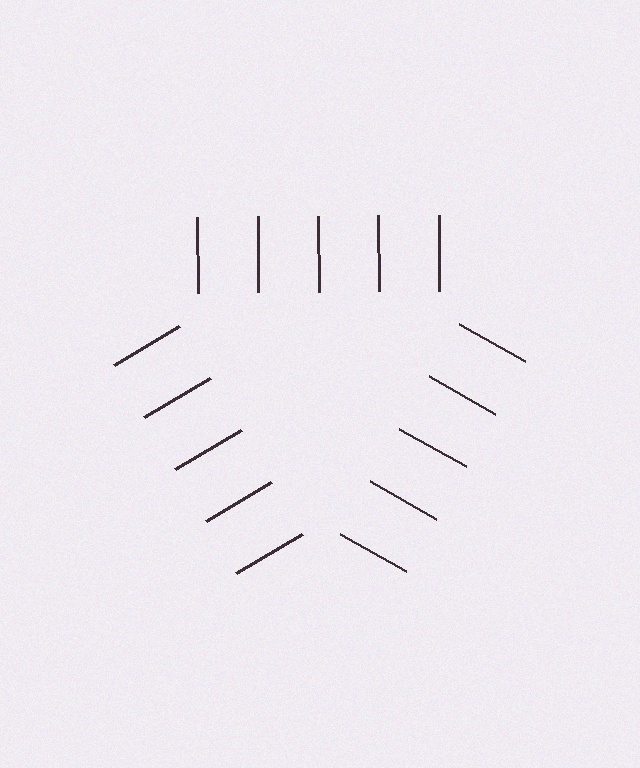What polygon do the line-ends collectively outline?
An illusory triangle — the line segments terminate on its edges but no continuous stroke is drawn.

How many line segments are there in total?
15 — 5 along each of the 3 edges.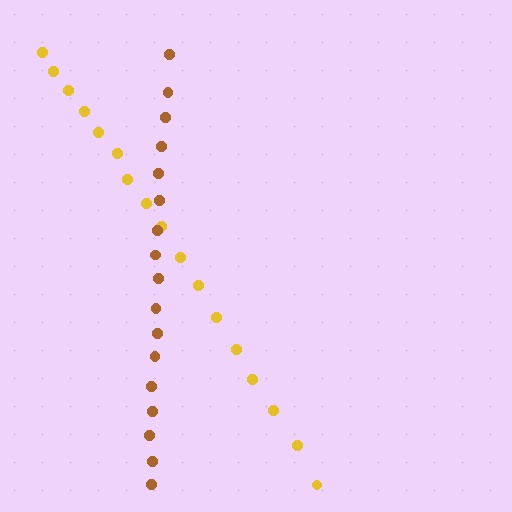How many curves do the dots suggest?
There are 2 distinct paths.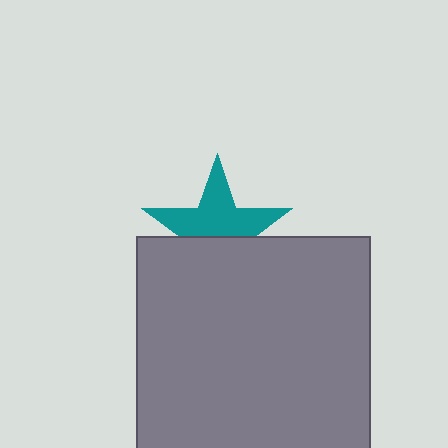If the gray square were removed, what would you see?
You would see the complete teal star.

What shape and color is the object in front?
The object in front is a gray square.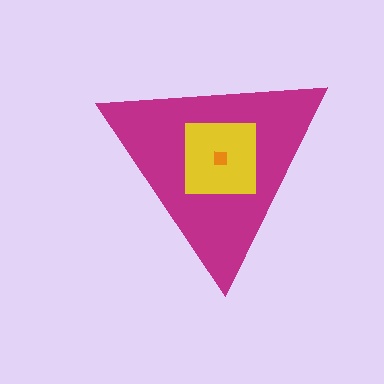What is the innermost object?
The orange square.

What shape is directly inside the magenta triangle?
The yellow square.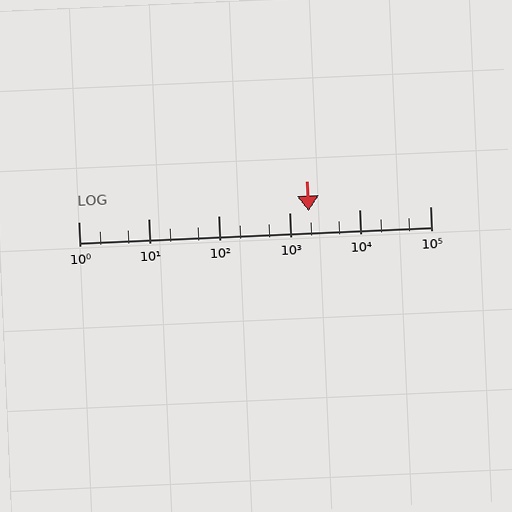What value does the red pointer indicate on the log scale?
The pointer indicates approximately 1900.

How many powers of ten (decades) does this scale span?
The scale spans 5 decades, from 1 to 100000.